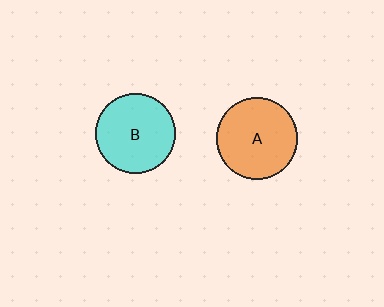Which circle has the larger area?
Circle A (orange).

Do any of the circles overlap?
No, none of the circles overlap.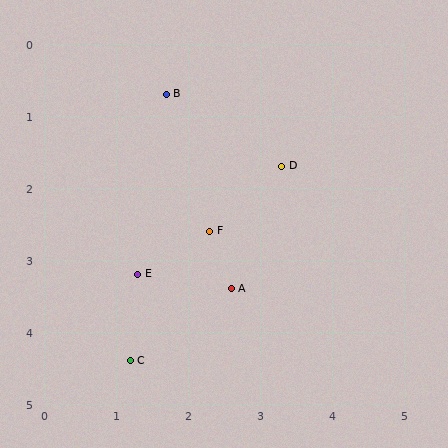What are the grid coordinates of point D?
Point D is at approximately (3.3, 1.7).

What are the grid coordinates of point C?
Point C is at approximately (1.2, 4.4).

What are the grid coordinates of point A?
Point A is at approximately (2.6, 3.4).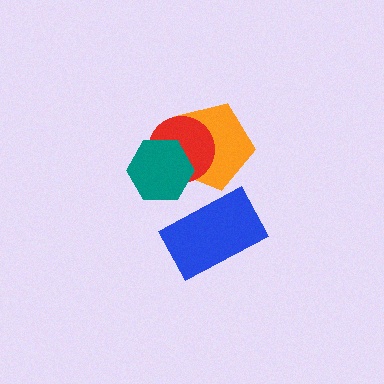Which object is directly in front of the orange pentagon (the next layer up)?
The red circle is directly in front of the orange pentagon.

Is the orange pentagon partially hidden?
Yes, it is partially covered by another shape.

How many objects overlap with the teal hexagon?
2 objects overlap with the teal hexagon.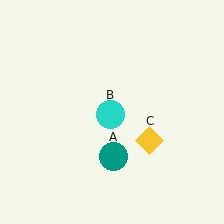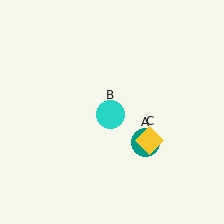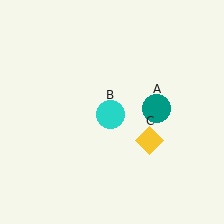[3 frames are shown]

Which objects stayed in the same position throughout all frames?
Cyan circle (object B) and yellow diamond (object C) remained stationary.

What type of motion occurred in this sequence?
The teal circle (object A) rotated counterclockwise around the center of the scene.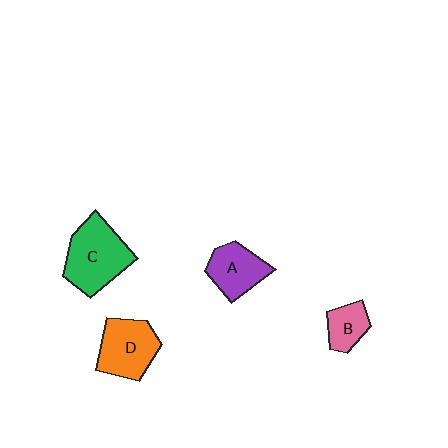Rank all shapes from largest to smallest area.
From largest to smallest: C (green), D (orange), A (purple), B (pink).